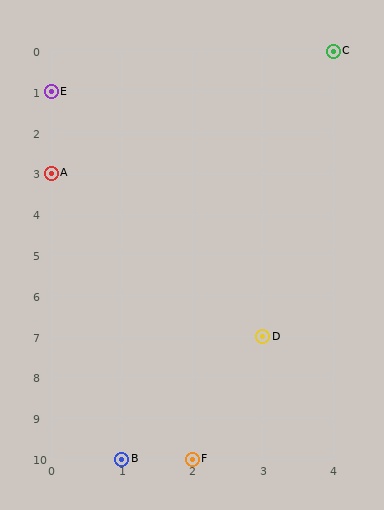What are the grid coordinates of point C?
Point C is at grid coordinates (4, 0).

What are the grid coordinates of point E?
Point E is at grid coordinates (0, 1).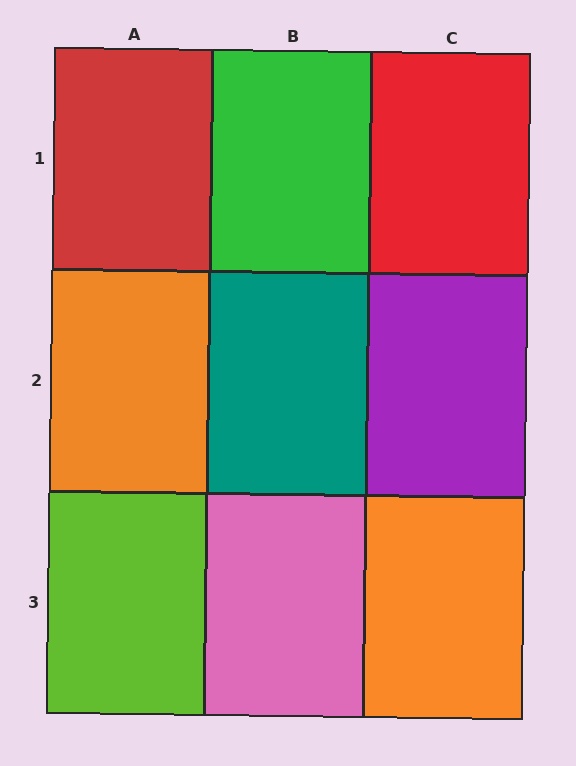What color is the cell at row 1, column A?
Red.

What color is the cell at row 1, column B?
Green.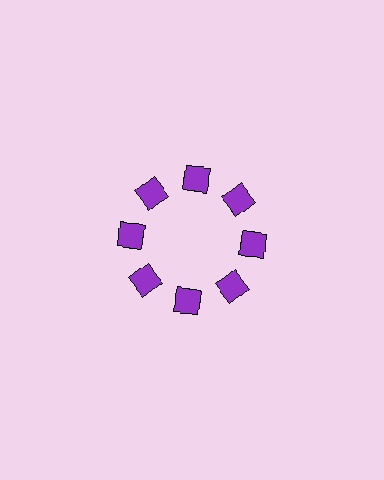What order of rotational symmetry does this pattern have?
This pattern has 8-fold rotational symmetry.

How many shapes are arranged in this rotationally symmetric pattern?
There are 8 shapes, arranged in 8 groups of 1.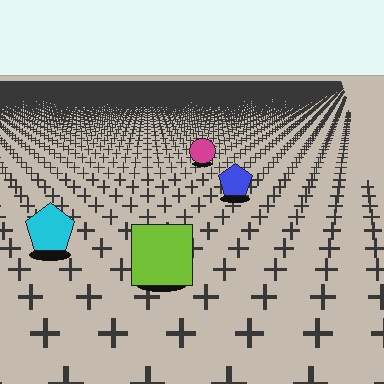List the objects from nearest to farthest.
From nearest to farthest: the lime square, the cyan pentagon, the blue pentagon, the magenta circle.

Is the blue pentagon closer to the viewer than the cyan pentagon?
No. The cyan pentagon is closer — you can tell from the texture gradient: the ground texture is coarser near it.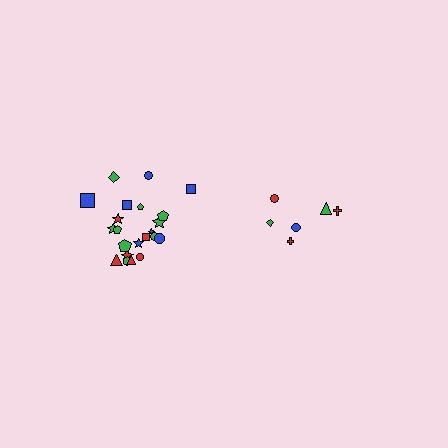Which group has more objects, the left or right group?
The left group.